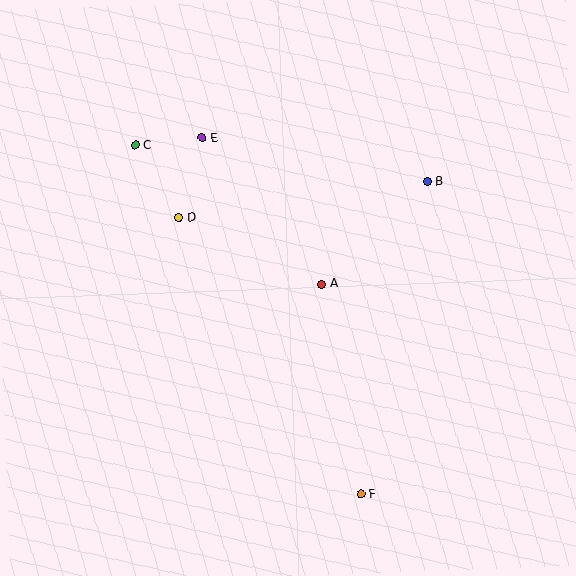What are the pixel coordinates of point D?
Point D is at (179, 218).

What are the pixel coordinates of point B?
Point B is at (428, 182).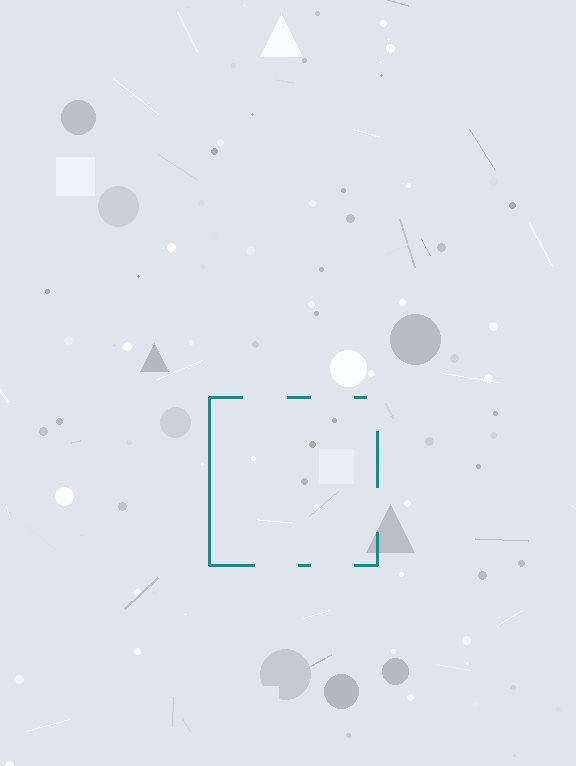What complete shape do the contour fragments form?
The contour fragments form a square.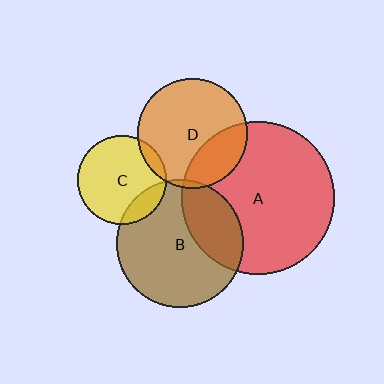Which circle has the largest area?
Circle A (red).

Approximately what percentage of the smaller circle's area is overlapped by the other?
Approximately 15%.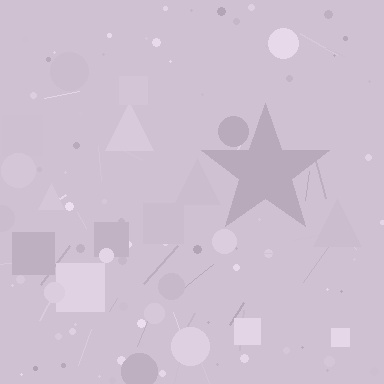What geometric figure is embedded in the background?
A star is embedded in the background.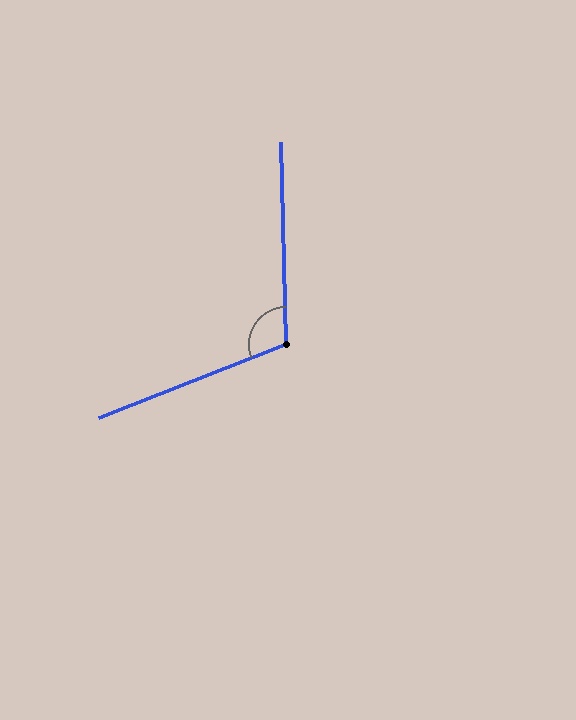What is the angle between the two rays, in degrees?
Approximately 110 degrees.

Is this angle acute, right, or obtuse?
It is obtuse.